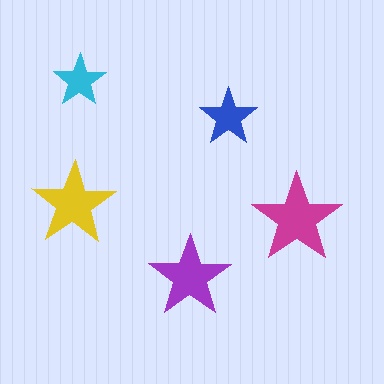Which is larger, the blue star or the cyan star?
The blue one.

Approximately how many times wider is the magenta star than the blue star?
About 1.5 times wider.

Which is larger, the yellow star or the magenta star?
The magenta one.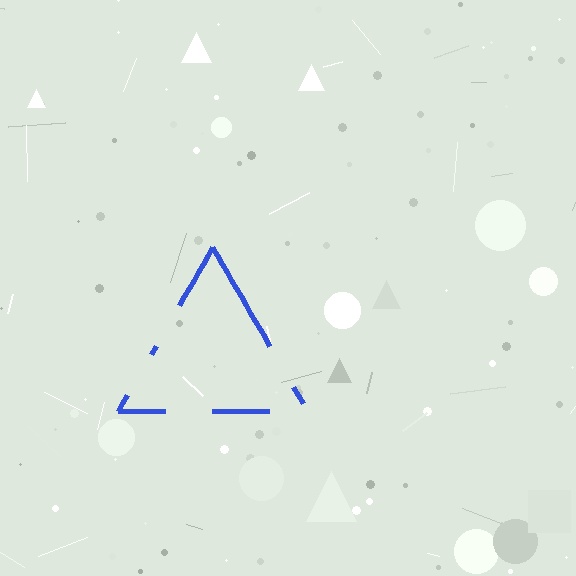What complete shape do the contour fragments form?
The contour fragments form a triangle.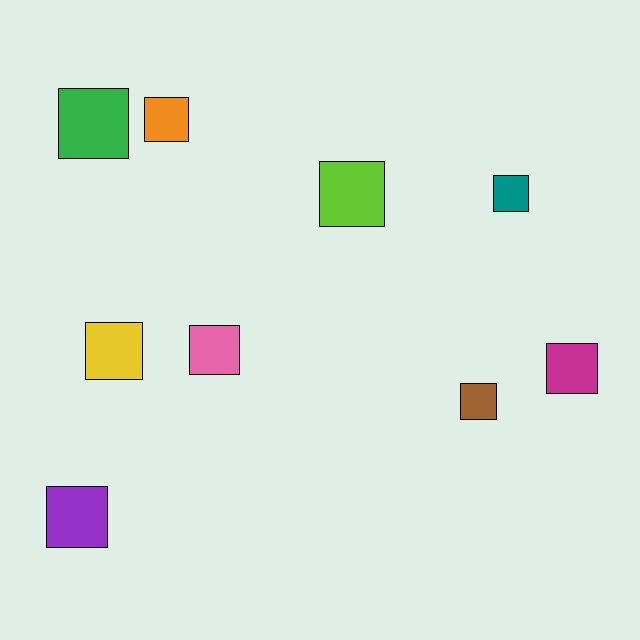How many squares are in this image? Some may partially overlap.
There are 9 squares.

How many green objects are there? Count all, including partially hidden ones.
There is 1 green object.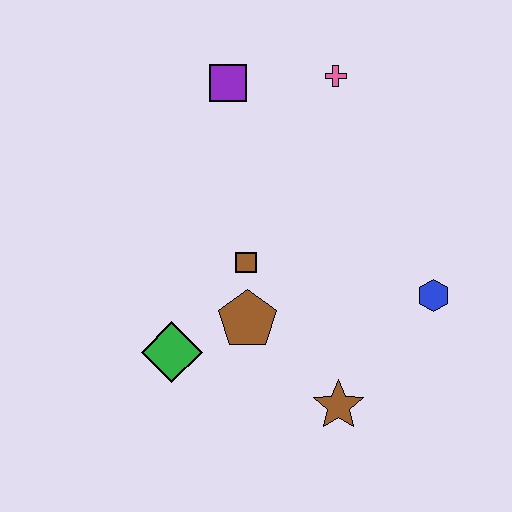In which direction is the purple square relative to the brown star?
The purple square is above the brown star.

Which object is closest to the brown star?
The brown pentagon is closest to the brown star.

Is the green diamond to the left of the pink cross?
Yes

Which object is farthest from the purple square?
The brown star is farthest from the purple square.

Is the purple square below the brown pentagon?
No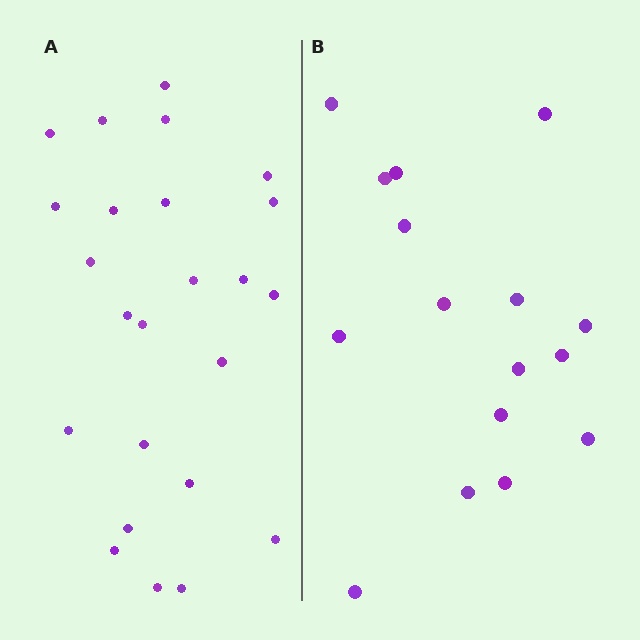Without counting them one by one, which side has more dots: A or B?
Region A (the left region) has more dots.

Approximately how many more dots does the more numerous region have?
Region A has roughly 8 or so more dots than region B.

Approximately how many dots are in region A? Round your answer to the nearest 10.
About 20 dots. (The exact count is 24, which rounds to 20.)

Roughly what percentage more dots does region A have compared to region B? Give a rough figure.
About 50% more.